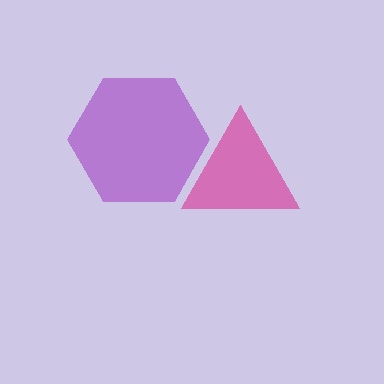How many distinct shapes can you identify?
There are 2 distinct shapes: a magenta triangle, a purple hexagon.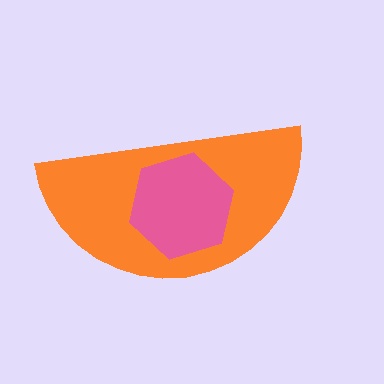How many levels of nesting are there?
2.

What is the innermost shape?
The pink hexagon.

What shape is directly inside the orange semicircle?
The pink hexagon.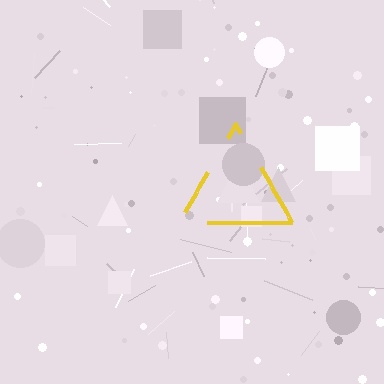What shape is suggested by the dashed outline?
The dashed outline suggests a triangle.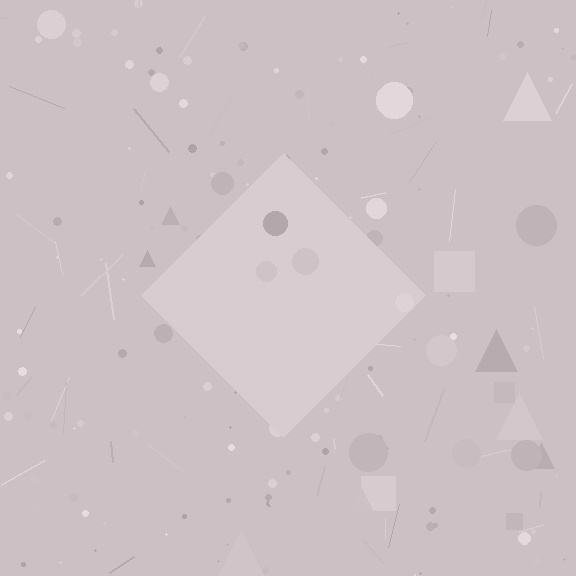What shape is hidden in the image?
A diamond is hidden in the image.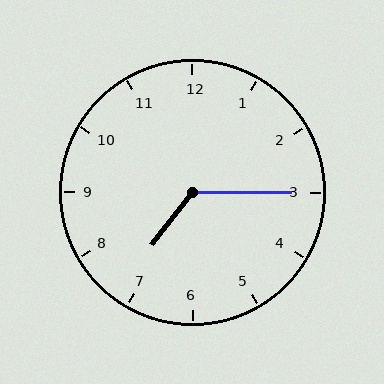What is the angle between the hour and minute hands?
Approximately 128 degrees.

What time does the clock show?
7:15.